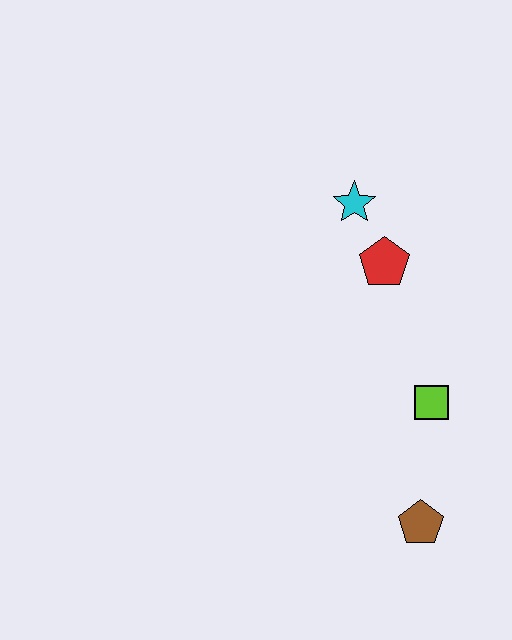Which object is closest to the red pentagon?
The cyan star is closest to the red pentagon.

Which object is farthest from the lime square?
The cyan star is farthest from the lime square.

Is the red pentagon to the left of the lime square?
Yes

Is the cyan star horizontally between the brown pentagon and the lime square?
No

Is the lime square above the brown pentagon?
Yes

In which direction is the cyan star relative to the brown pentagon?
The cyan star is above the brown pentagon.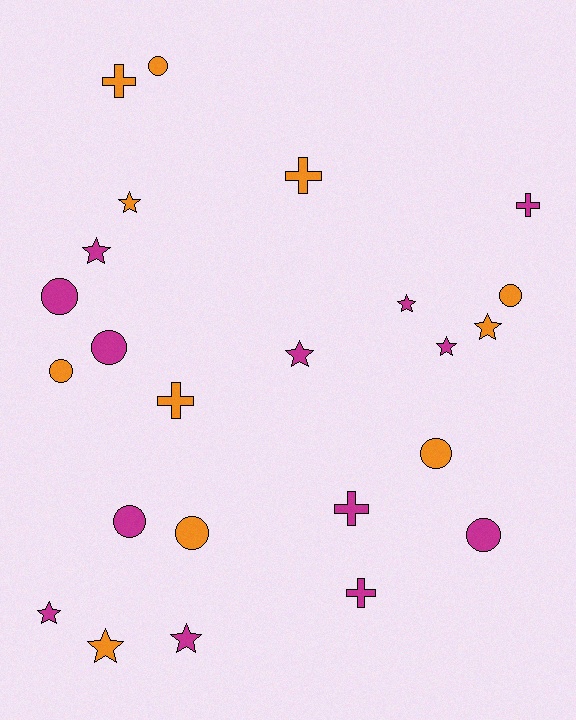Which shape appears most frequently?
Star, with 9 objects.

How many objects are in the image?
There are 24 objects.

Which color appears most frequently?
Magenta, with 13 objects.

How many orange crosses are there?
There are 3 orange crosses.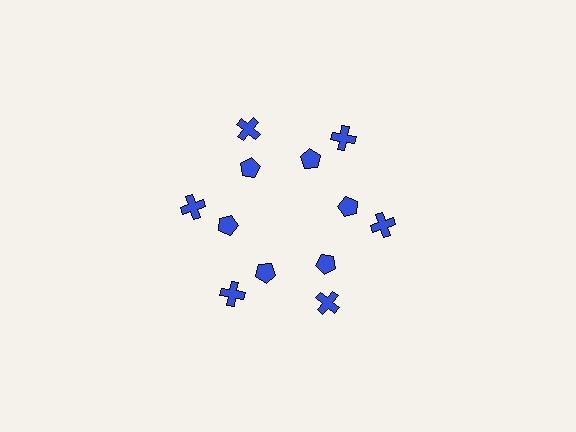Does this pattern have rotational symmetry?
Yes, this pattern has 6-fold rotational symmetry. It looks the same after rotating 60 degrees around the center.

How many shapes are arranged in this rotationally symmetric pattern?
There are 12 shapes, arranged in 6 groups of 2.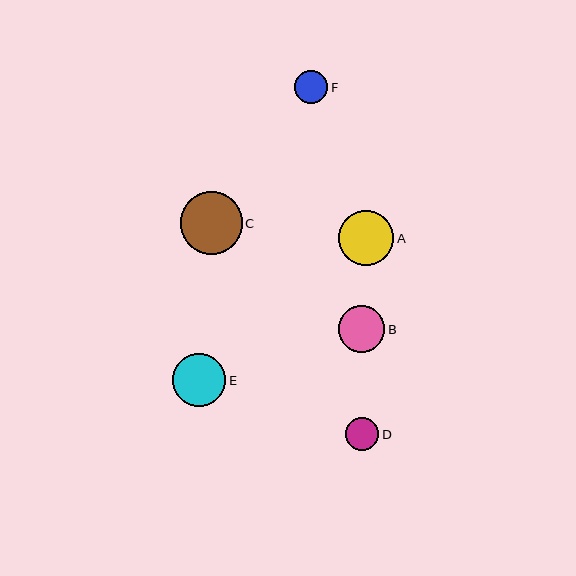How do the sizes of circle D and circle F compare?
Circle D and circle F are approximately the same size.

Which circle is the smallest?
Circle F is the smallest with a size of approximately 33 pixels.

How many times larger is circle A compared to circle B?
Circle A is approximately 1.2 times the size of circle B.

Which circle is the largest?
Circle C is the largest with a size of approximately 62 pixels.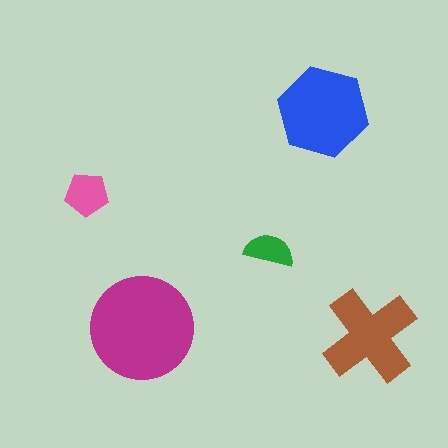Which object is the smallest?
The green semicircle.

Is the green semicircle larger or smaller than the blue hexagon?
Smaller.